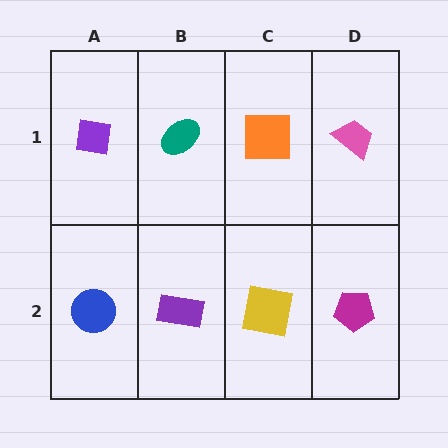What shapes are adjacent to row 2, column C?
An orange square (row 1, column C), a purple rectangle (row 2, column B), a magenta pentagon (row 2, column D).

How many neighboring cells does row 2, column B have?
3.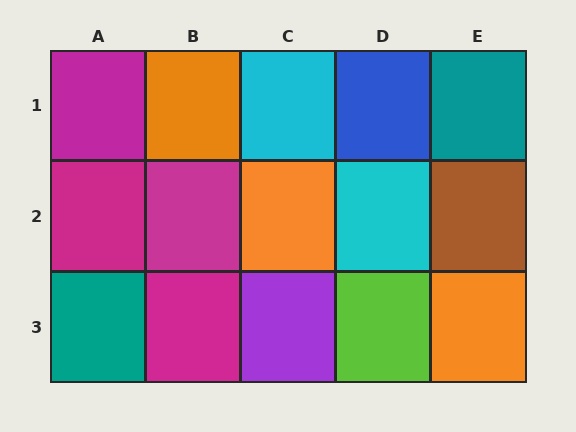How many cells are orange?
3 cells are orange.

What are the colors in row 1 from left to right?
Magenta, orange, cyan, blue, teal.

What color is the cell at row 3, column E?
Orange.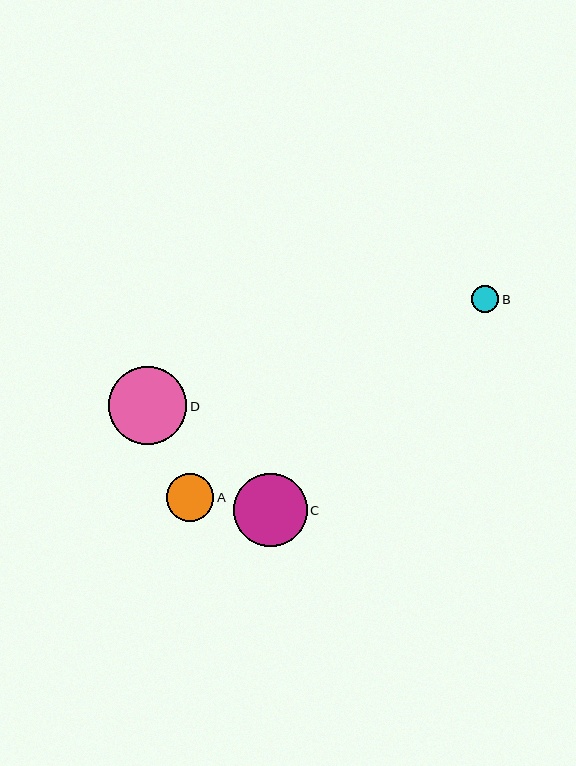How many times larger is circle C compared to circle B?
Circle C is approximately 2.7 times the size of circle B.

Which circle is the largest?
Circle D is the largest with a size of approximately 78 pixels.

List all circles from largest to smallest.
From largest to smallest: D, C, A, B.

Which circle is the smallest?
Circle B is the smallest with a size of approximately 27 pixels.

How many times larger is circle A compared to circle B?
Circle A is approximately 1.7 times the size of circle B.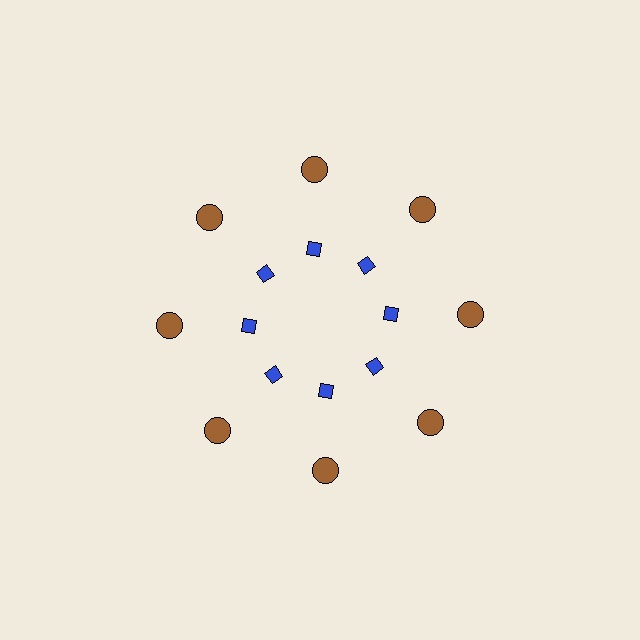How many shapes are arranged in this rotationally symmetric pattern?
There are 16 shapes, arranged in 8 groups of 2.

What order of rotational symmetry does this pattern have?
This pattern has 8-fold rotational symmetry.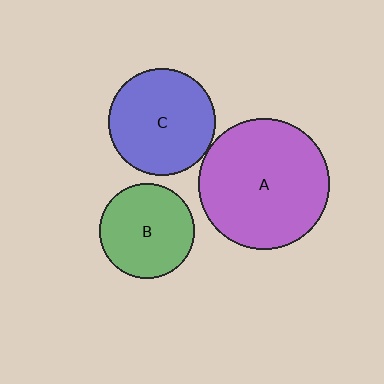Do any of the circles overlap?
No, none of the circles overlap.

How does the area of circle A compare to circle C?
Approximately 1.5 times.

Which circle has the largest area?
Circle A (purple).